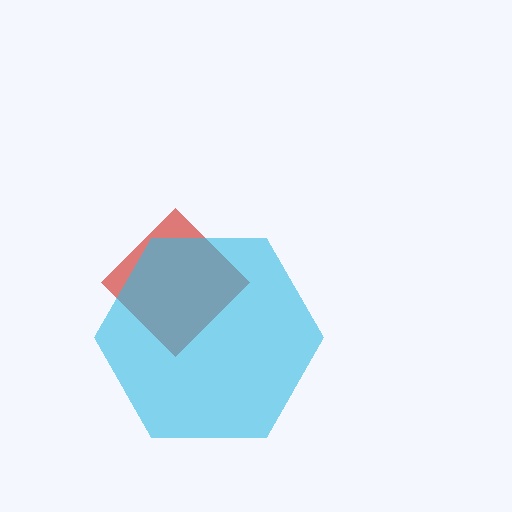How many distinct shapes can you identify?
There are 2 distinct shapes: a red diamond, a cyan hexagon.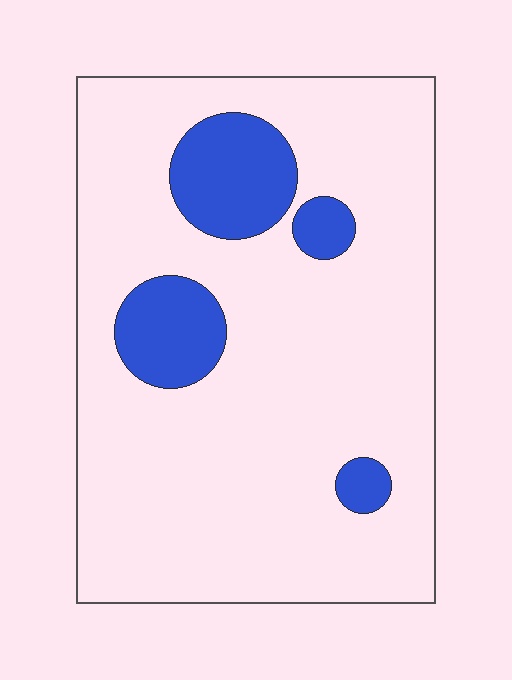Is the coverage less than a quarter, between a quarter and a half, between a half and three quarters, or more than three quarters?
Less than a quarter.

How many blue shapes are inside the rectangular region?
4.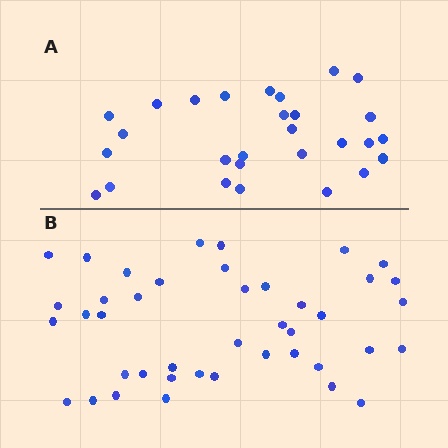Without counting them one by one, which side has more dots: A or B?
Region B (the bottom region) has more dots.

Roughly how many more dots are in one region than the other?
Region B has approximately 15 more dots than region A.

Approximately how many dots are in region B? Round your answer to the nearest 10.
About 40 dots. (The exact count is 42, which rounds to 40.)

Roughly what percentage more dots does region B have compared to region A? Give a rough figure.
About 50% more.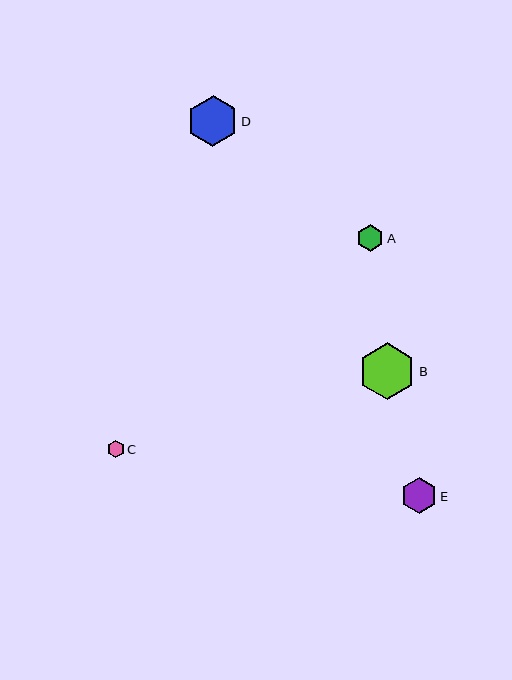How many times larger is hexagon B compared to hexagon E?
Hexagon B is approximately 1.6 times the size of hexagon E.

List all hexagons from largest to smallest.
From largest to smallest: B, D, E, A, C.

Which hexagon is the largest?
Hexagon B is the largest with a size of approximately 57 pixels.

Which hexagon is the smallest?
Hexagon C is the smallest with a size of approximately 17 pixels.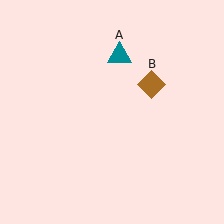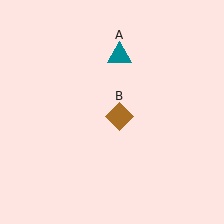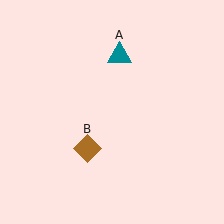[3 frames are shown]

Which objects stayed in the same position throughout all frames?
Teal triangle (object A) remained stationary.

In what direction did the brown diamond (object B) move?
The brown diamond (object B) moved down and to the left.